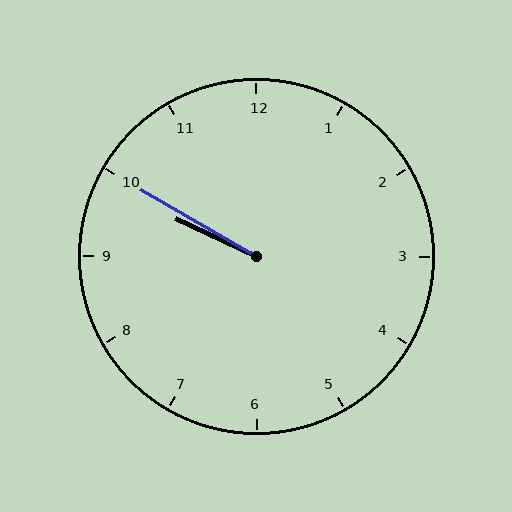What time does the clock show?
9:50.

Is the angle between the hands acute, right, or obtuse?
It is acute.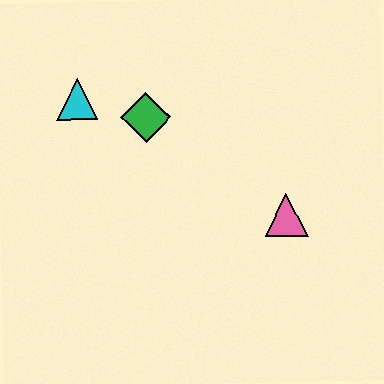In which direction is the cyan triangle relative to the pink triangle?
The cyan triangle is to the left of the pink triangle.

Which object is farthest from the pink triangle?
The cyan triangle is farthest from the pink triangle.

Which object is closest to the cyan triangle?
The green diamond is closest to the cyan triangle.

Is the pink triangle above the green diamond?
No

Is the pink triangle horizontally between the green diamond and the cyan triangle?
No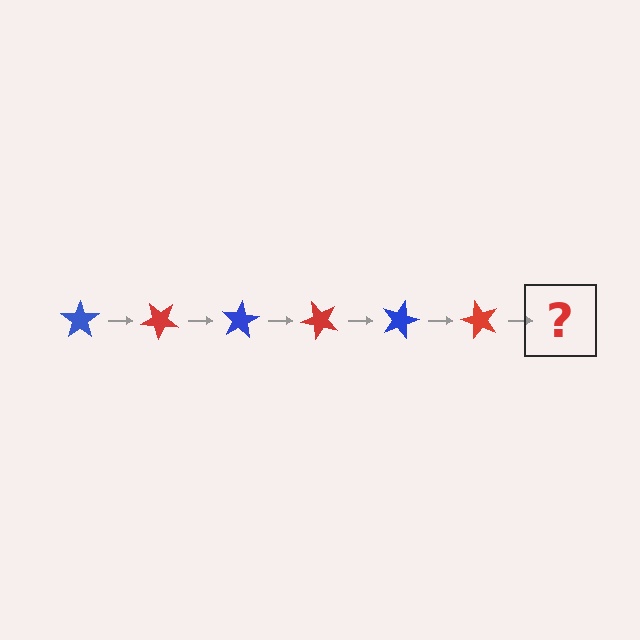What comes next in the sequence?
The next element should be a blue star, rotated 240 degrees from the start.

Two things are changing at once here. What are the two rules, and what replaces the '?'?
The two rules are that it rotates 40 degrees each step and the color cycles through blue and red. The '?' should be a blue star, rotated 240 degrees from the start.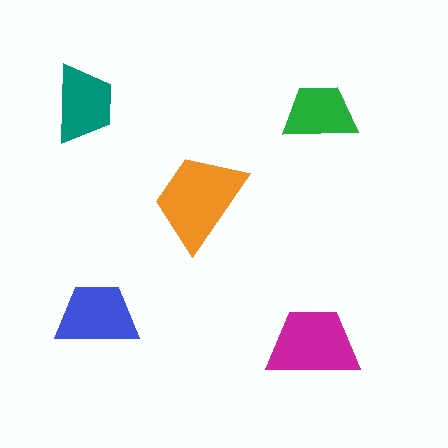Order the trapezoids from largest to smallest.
the orange one, the magenta one, the blue one, the teal one, the green one.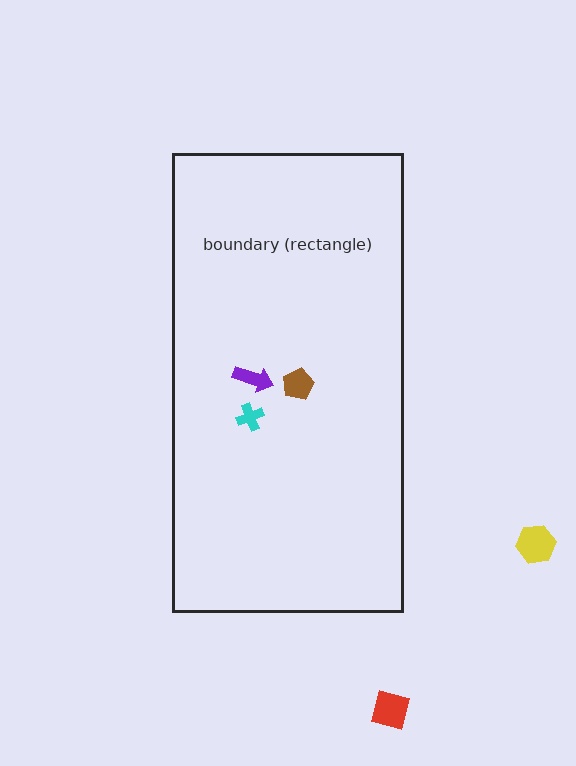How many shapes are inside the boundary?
3 inside, 2 outside.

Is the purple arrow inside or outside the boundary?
Inside.